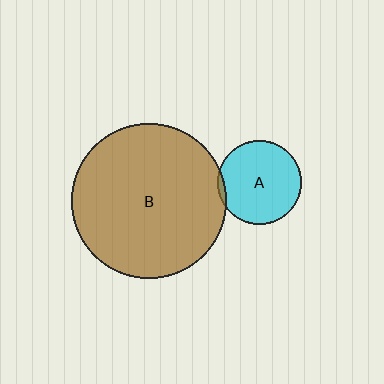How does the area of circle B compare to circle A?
Approximately 3.4 times.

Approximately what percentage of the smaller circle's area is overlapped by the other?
Approximately 5%.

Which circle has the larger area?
Circle B (brown).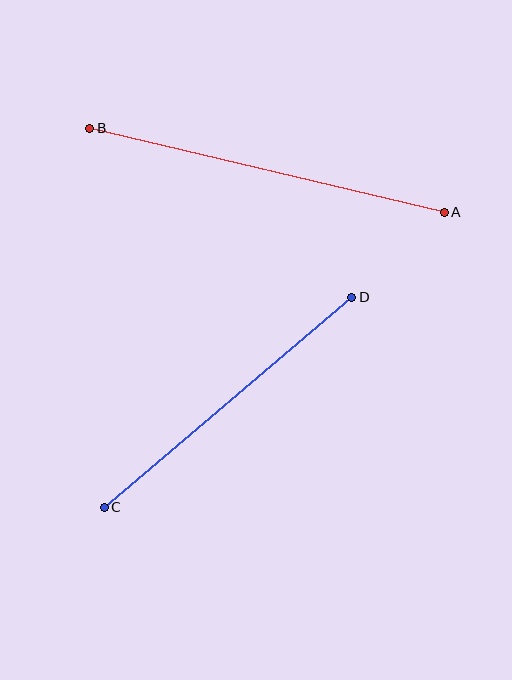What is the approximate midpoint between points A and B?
The midpoint is at approximately (267, 170) pixels.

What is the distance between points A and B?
The distance is approximately 364 pixels.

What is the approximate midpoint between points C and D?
The midpoint is at approximately (228, 402) pixels.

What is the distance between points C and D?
The distance is approximately 324 pixels.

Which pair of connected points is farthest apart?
Points A and B are farthest apart.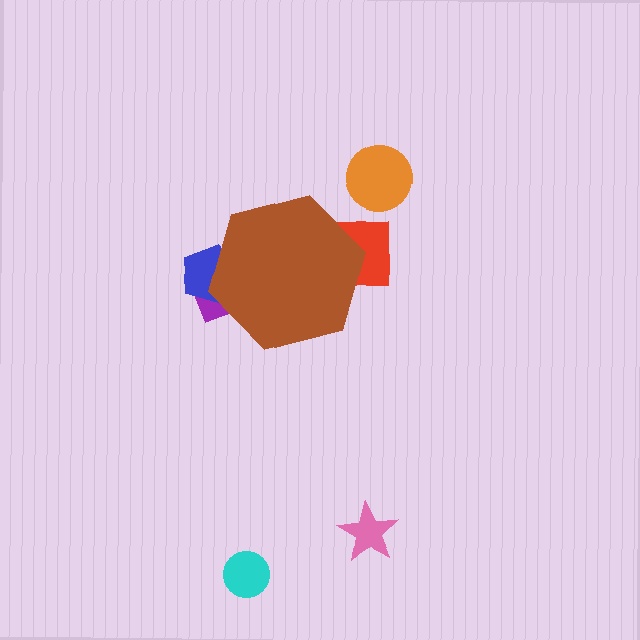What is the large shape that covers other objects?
A brown hexagon.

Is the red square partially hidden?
Yes, the red square is partially hidden behind the brown hexagon.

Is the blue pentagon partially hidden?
Yes, the blue pentagon is partially hidden behind the brown hexagon.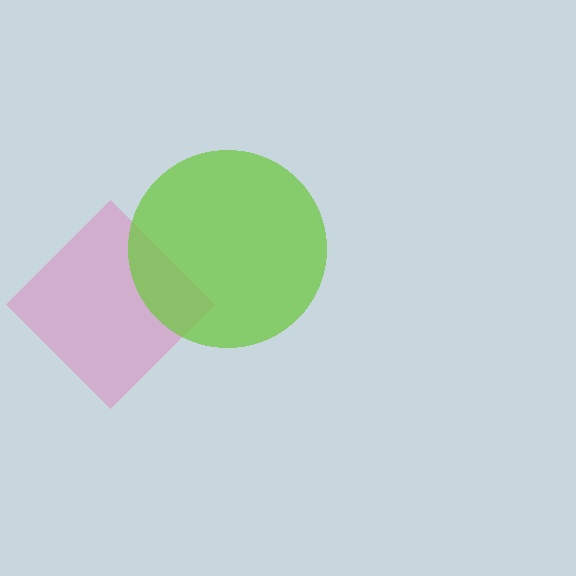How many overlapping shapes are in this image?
There are 2 overlapping shapes in the image.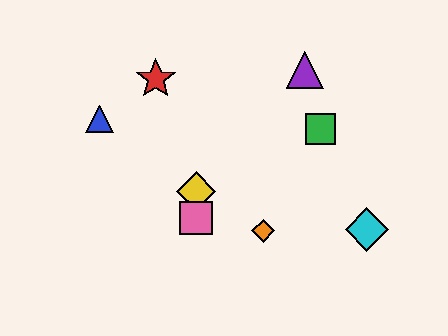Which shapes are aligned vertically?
The yellow diamond, the pink square are aligned vertically.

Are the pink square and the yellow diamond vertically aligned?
Yes, both are at x≈196.